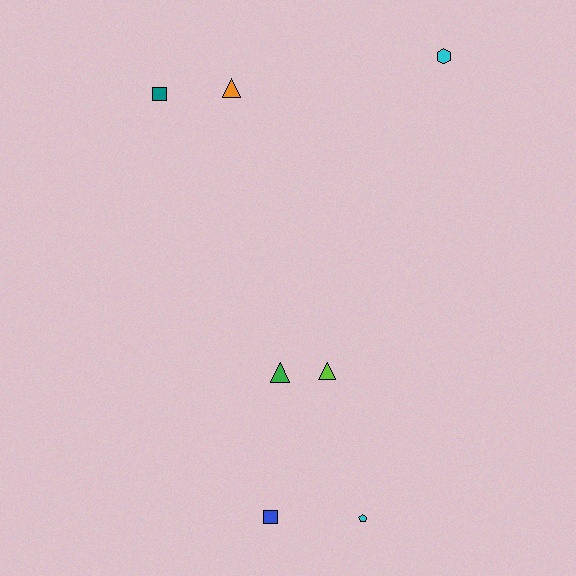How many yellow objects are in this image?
There are no yellow objects.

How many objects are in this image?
There are 7 objects.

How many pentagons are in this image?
There is 1 pentagon.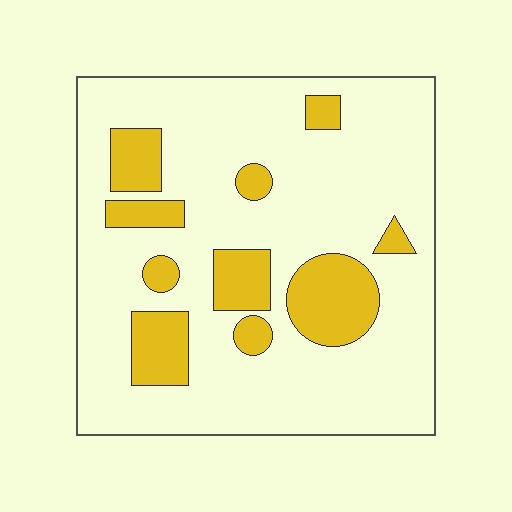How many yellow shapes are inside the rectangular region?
10.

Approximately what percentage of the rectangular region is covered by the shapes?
Approximately 20%.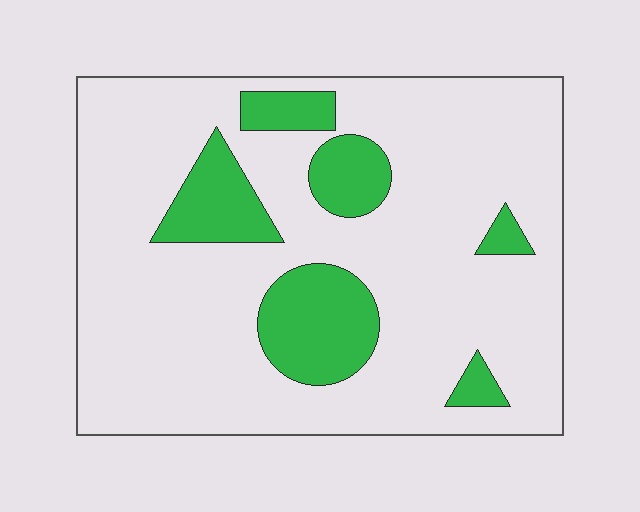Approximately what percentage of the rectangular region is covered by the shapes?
Approximately 20%.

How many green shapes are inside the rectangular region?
6.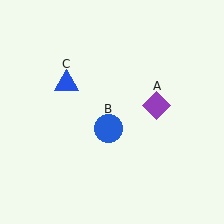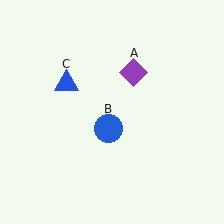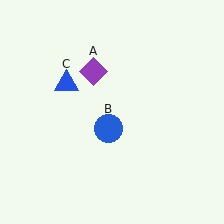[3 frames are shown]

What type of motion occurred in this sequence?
The purple diamond (object A) rotated counterclockwise around the center of the scene.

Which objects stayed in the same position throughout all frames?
Blue circle (object B) and blue triangle (object C) remained stationary.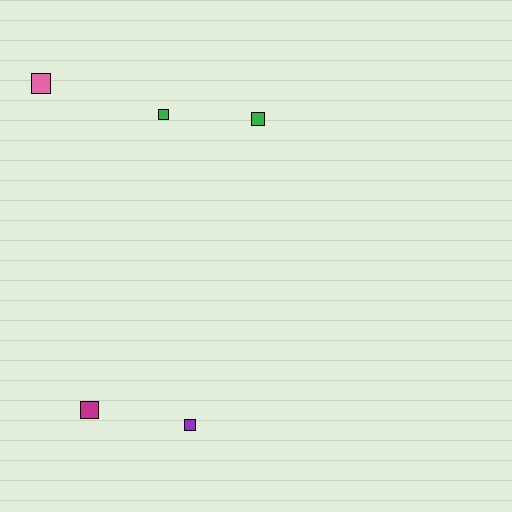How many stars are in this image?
There are no stars.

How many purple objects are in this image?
There is 1 purple object.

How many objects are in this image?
There are 5 objects.